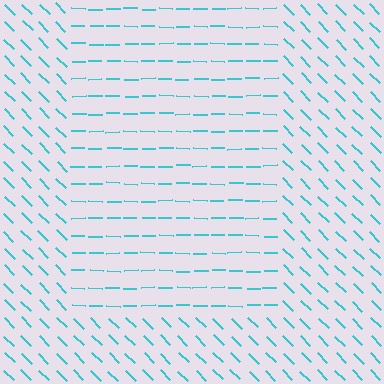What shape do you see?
I see a rectangle.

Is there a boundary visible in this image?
Yes, there is a texture boundary formed by a change in line orientation.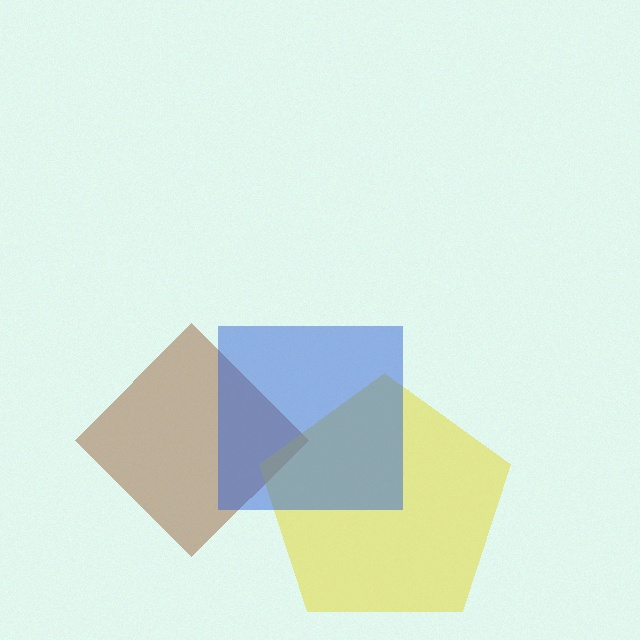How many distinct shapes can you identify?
There are 3 distinct shapes: a brown diamond, a yellow pentagon, a blue square.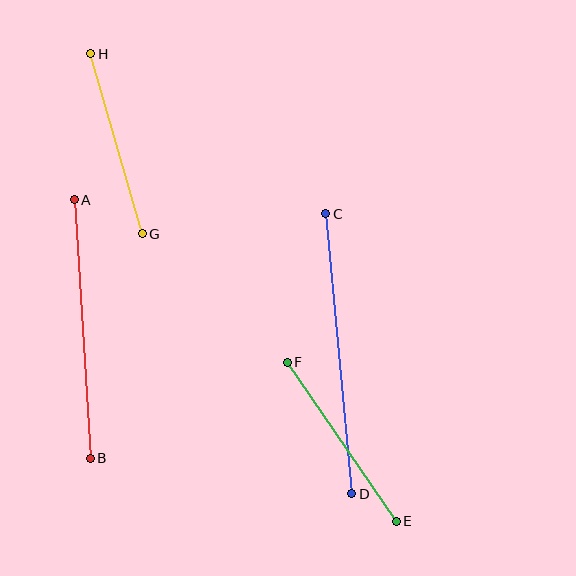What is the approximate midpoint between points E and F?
The midpoint is at approximately (342, 442) pixels.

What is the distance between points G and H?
The distance is approximately 187 pixels.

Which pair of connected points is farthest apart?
Points C and D are farthest apart.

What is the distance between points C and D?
The distance is approximately 281 pixels.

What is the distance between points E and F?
The distance is approximately 193 pixels.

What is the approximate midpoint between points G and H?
The midpoint is at approximately (116, 144) pixels.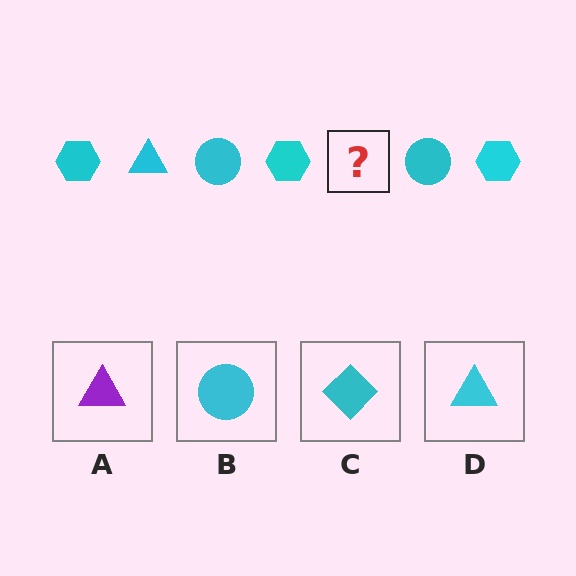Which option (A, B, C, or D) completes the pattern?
D.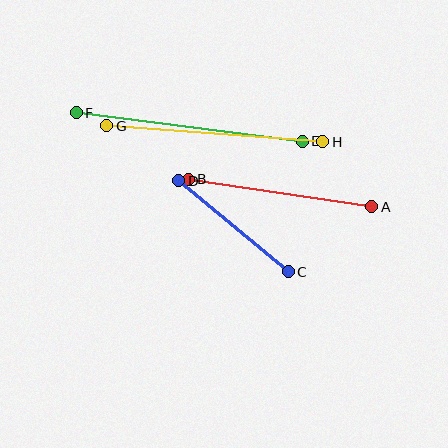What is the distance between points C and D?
The distance is approximately 142 pixels.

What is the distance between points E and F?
The distance is approximately 228 pixels.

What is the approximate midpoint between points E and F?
The midpoint is at approximately (189, 127) pixels.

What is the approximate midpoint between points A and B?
The midpoint is at approximately (280, 193) pixels.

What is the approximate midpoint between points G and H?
The midpoint is at approximately (215, 134) pixels.